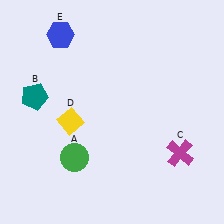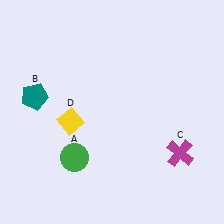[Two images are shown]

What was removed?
The blue hexagon (E) was removed in Image 2.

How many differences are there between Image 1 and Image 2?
There is 1 difference between the two images.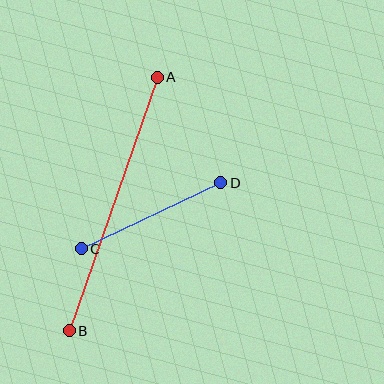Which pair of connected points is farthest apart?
Points A and B are farthest apart.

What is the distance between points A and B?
The distance is approximately 269 pixels.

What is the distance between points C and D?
The distance is approximately 155 pixels.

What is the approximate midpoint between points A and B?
The midpoint is at approximately (113, 204) pixels.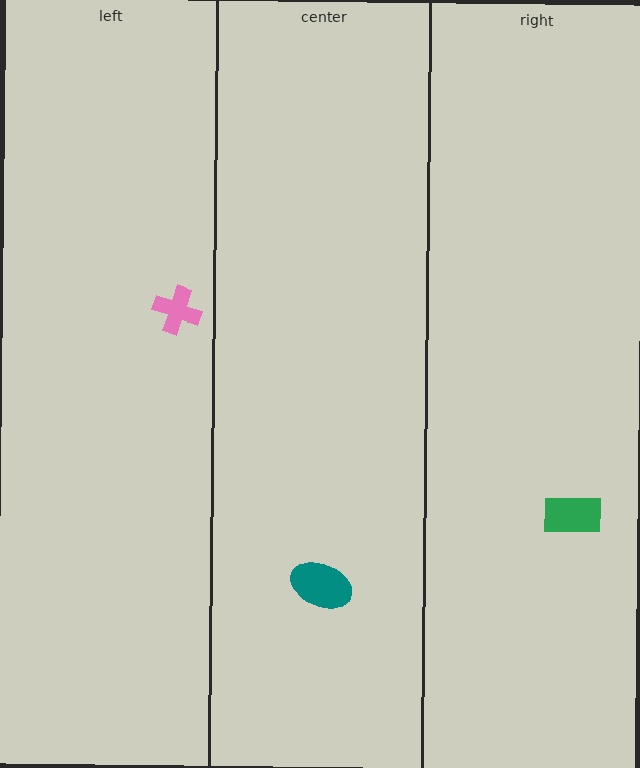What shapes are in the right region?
The green rectangle.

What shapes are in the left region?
The pink cross.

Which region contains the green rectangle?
The right region.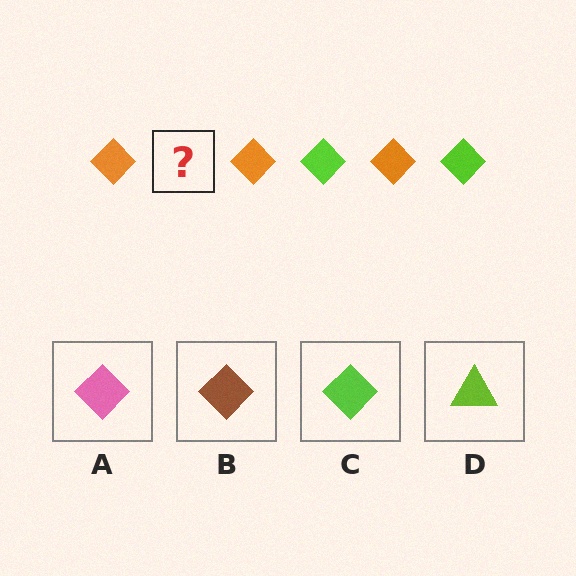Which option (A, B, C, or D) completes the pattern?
C.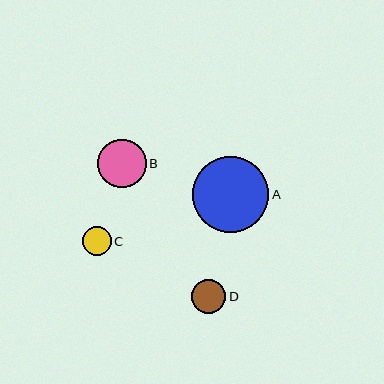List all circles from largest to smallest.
From largest to smallest: A, B, D, C.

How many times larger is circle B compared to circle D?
Circle B is approximately 1.4 times the size of circle D.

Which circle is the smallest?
Circle C is the smallest with a size of approximately 29 pixels.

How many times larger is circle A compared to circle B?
Circle A is approximately 1.6 times the size of circle B.